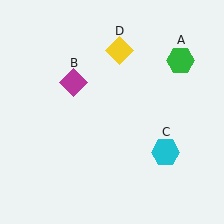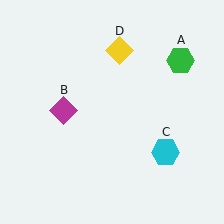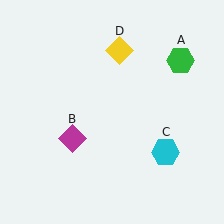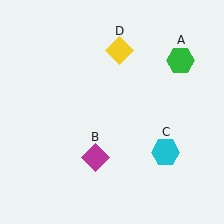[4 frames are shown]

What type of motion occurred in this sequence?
The magenta diamond (object B) rotated counterclockwise around the center of the scene.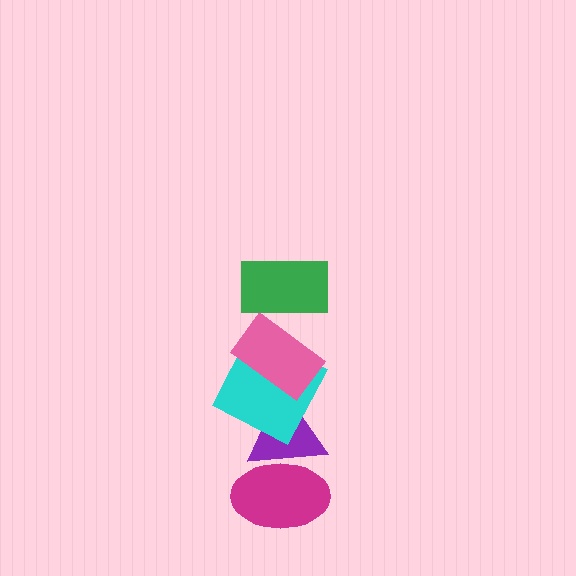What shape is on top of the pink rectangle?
The green rectangle is on top of the pink rectangle.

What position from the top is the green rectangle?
The green rectangle is 1st from the top.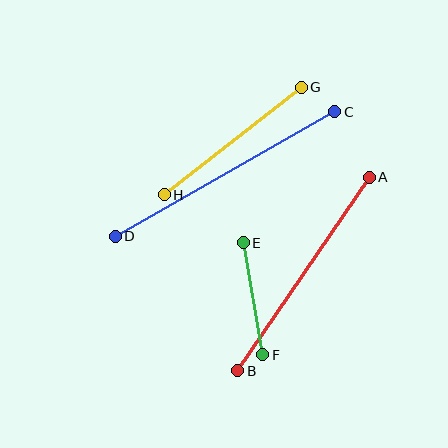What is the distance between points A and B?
The distance is approximately 234 pixels.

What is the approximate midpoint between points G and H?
The midpoint is at approximately (233, 141) pixels.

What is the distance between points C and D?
The distance is approximately 253 pixels.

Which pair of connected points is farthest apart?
Points C and D are farthest apart.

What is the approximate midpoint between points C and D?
The midpoint is at approximately (225, 174) pixels.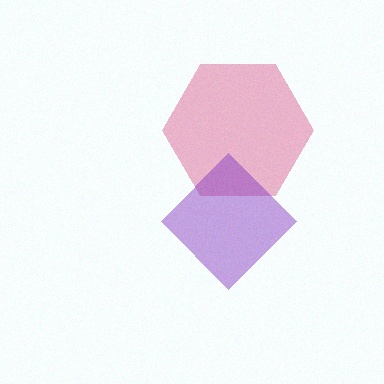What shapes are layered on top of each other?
The layered shapes are: a pink hexagon, a purple diamond.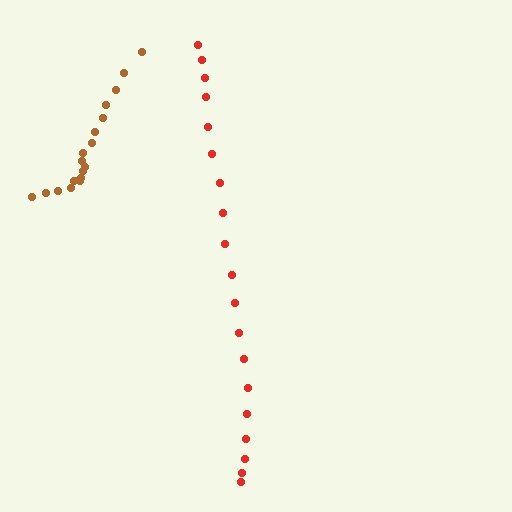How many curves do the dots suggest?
There are 2 distinct paths.